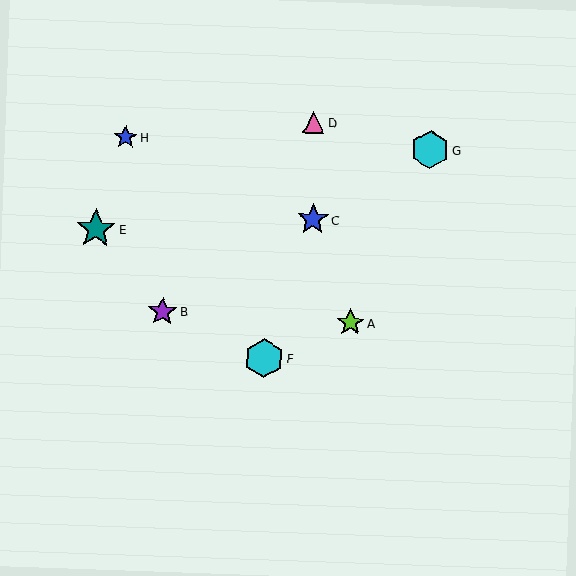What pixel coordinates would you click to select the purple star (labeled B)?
Click at (162, 312) to select the purple star B.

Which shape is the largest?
The cyan hexagon (labeled F) is the largest.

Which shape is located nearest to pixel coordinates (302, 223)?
The blue star (labeled C) at (313, 219) is nearest to that location.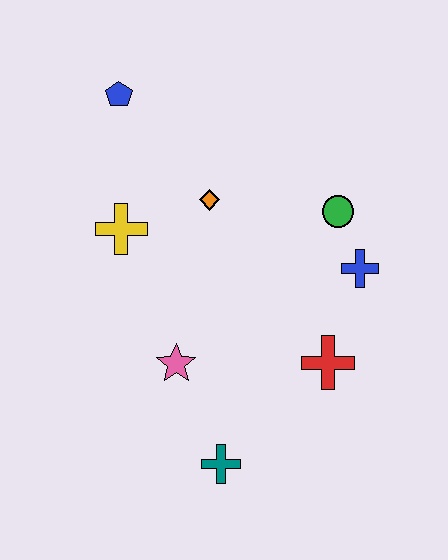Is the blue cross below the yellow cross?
Yes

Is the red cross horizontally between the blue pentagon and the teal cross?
No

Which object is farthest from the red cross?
The blue pentagon is farthest from the red cross.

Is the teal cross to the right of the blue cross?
No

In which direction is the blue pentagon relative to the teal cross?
The blue pentagon is above the teal cross.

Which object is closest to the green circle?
The blue cross is closest to the green circle.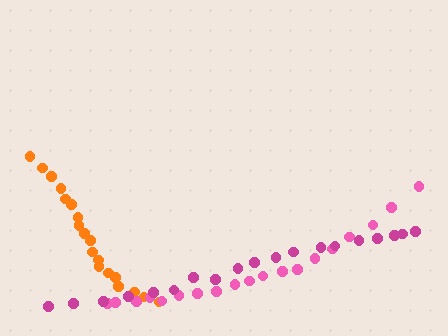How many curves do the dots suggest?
There are 3 distinct paths.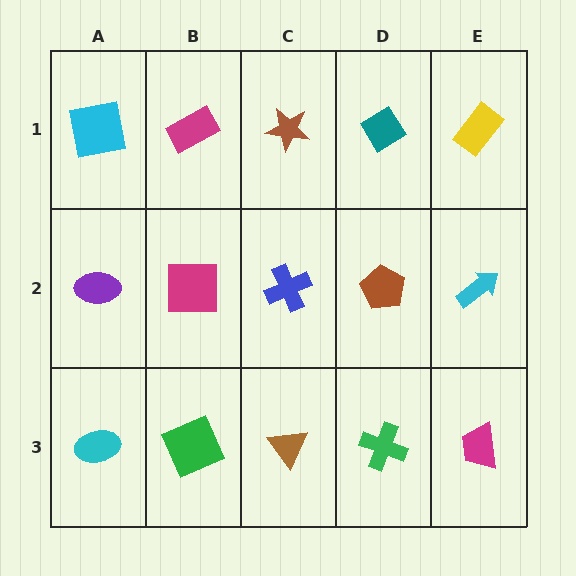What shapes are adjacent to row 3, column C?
A blue cross (row 2, column C), a green square (row 3, column B), a green cross (row 3, column D).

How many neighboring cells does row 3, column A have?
2.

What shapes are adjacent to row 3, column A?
A purple ellipse (row 2, column A), a green square (row 3, column B).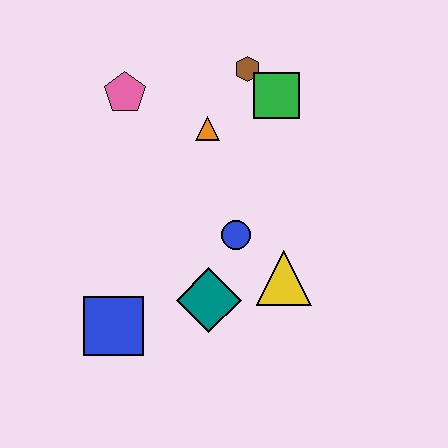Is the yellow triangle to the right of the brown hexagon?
Yes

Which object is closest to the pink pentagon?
The orange triangle is closest to the pink pentagon.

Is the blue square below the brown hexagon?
Yes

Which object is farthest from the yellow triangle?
The pink pentagon is farthest from the yellow triangle.